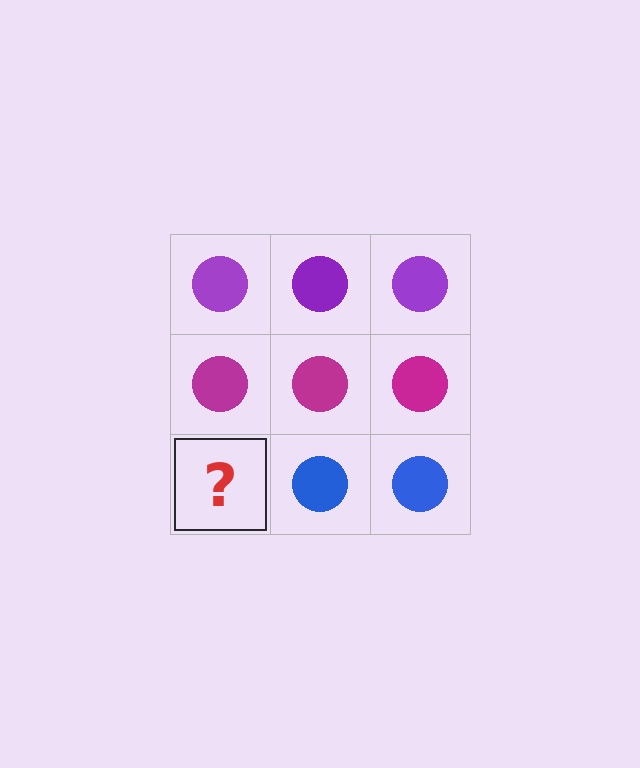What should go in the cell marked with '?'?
The missing cell should contain a blue circle.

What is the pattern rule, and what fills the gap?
The rule is that each row has a consistent color. The gap should be filled with a blue circle.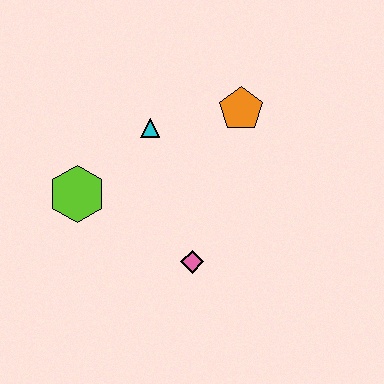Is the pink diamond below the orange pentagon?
Yes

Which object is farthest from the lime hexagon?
The orange pentagon is farthest from the lime hexagon.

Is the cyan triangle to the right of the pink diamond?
No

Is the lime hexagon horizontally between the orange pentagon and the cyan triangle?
No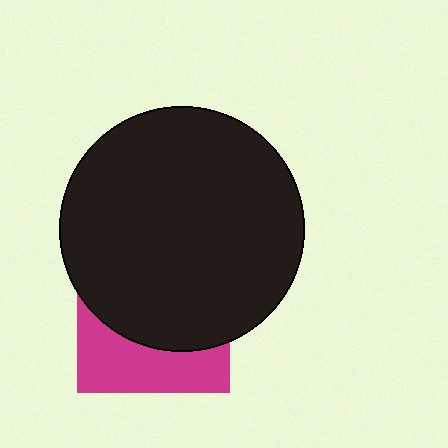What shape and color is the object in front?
The object in front is a black circle.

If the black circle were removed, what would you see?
You would see the complete magenta square.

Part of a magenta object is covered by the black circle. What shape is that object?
It is a square.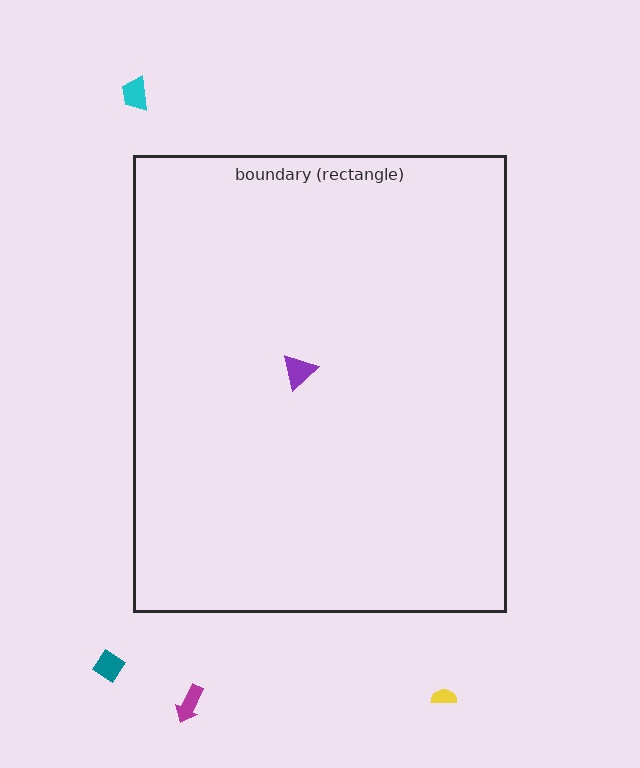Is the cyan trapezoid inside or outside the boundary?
Outside.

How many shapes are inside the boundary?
1 inside, 4 outside.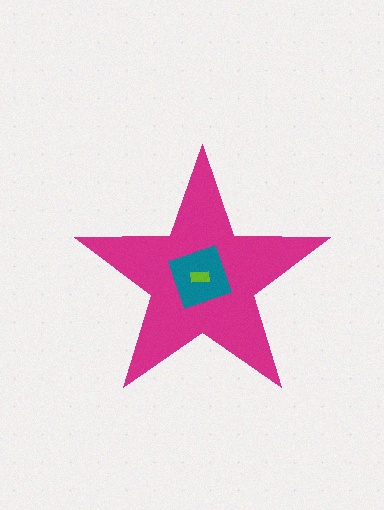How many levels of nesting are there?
3.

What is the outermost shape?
The magenta star.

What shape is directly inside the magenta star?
The teal diamond.